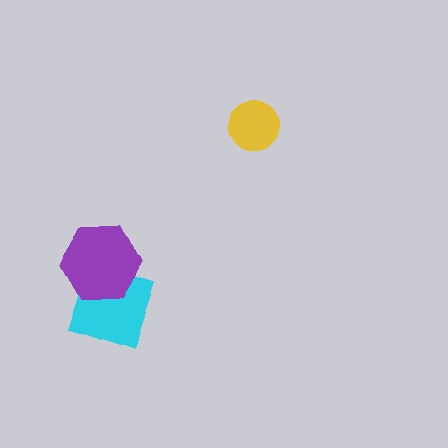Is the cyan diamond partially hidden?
Yes, it is partially covered by another shape.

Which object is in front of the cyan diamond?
The purple hexagon is in front of the cyan diamond.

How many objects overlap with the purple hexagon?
1 object overlaps with the purple hexagon.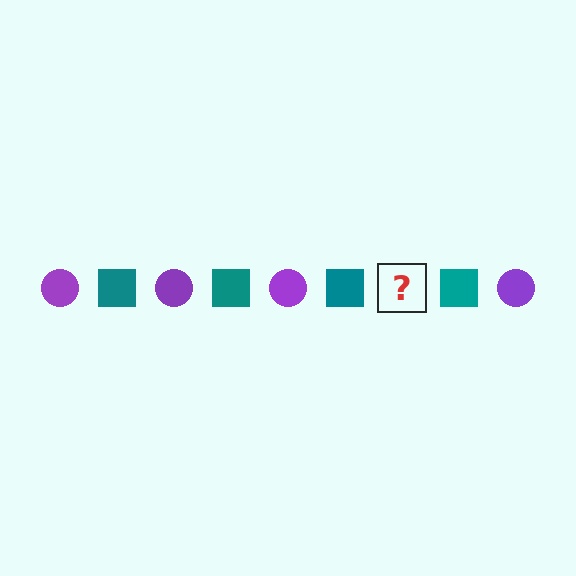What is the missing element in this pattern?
The missing element is a purple circle.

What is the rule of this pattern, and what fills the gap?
The rule is that the pattern alternates between purple circle and teal square. The gap should be filled with a purple circle.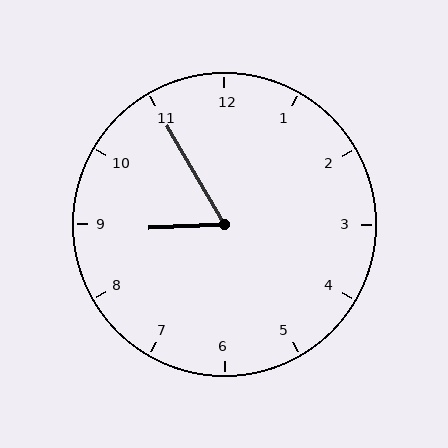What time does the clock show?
8:55.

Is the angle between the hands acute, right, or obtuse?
It is acute.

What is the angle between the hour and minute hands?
Approximately 62 degrees.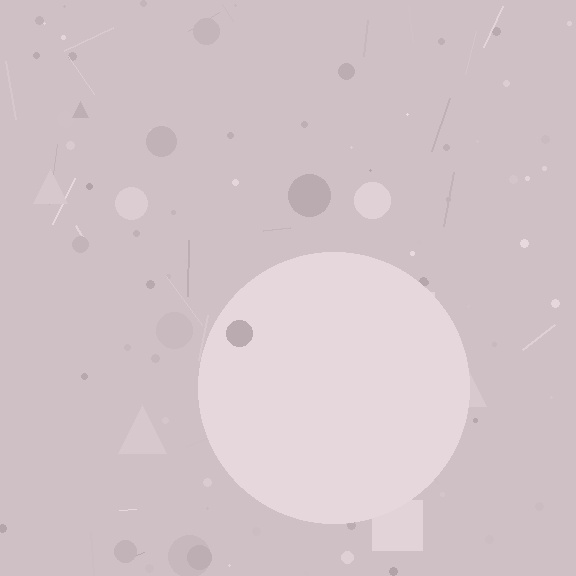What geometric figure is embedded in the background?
A circle is embedded in the background.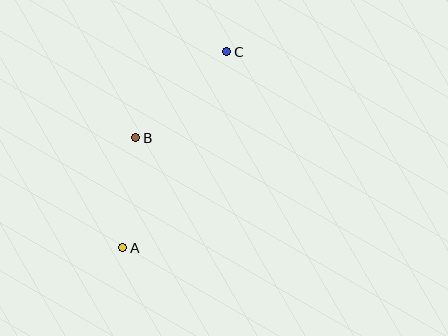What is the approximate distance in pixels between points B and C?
The distance between B and C is approximately 125 pixels.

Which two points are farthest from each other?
Points A and C are farthest from each other.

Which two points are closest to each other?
Points A and B are closest to each other.